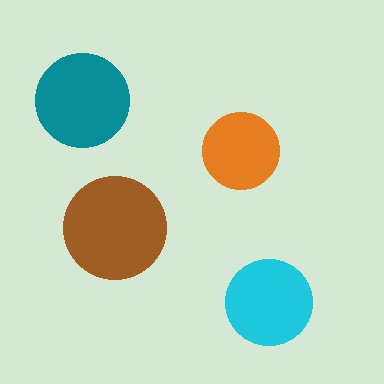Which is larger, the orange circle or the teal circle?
The teal one.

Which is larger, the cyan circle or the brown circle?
The brown one.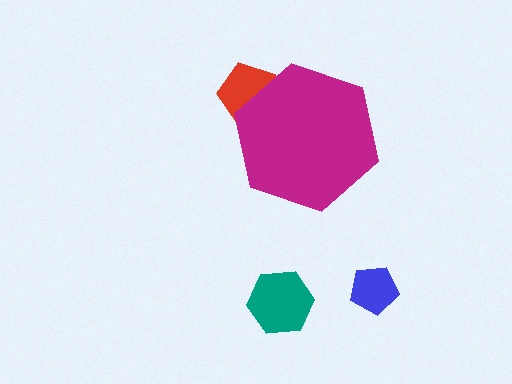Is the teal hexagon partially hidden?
No, the teal hexagon is fully visible.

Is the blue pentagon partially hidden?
No, the blue pentagon is fully visible.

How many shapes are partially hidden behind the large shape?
1 shape is partially hidden.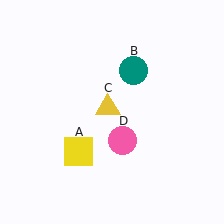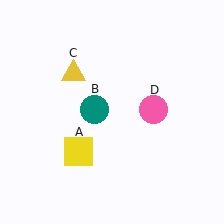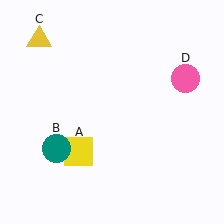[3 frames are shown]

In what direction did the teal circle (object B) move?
The teal circle (object B) moved down and to the left.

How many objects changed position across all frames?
3 objects changed position: teal circle (object B), yellow triangle (object C), pink circle (object D).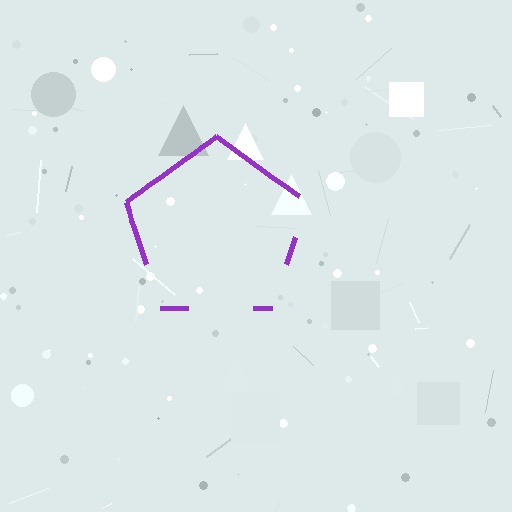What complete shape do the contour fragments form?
The contour fragments form a pentagon.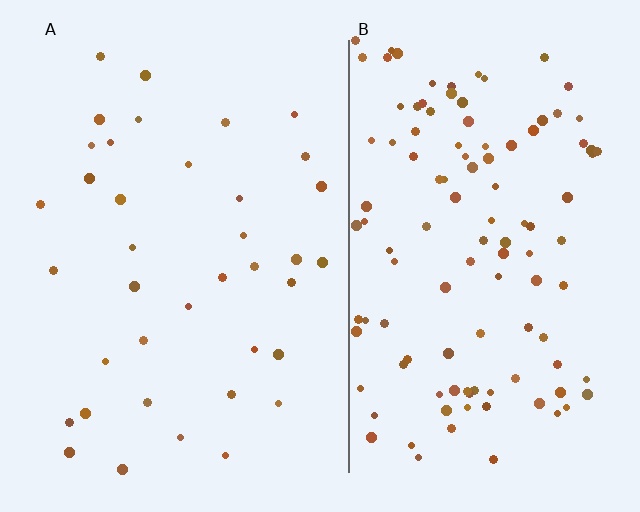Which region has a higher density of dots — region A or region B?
B (the right).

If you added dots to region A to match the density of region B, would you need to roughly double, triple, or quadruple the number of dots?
Approximately triple.